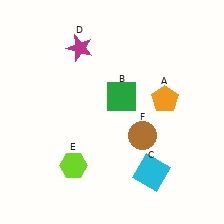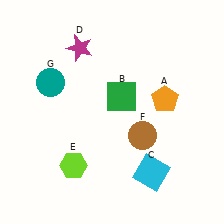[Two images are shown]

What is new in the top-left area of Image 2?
A teal circle (G) was added in the top-left area of Image 2.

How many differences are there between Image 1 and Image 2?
There is 1 difference between the two images.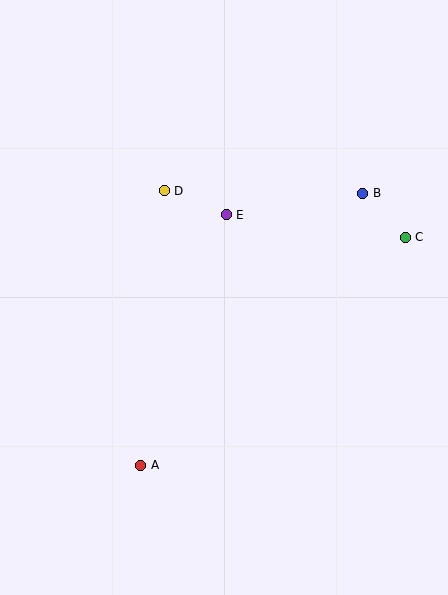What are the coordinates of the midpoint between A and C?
The midpoint between A and C is at (273, 351).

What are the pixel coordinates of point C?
Point C is at (405, 237).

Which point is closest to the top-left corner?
Point D is closest to the top-left corner.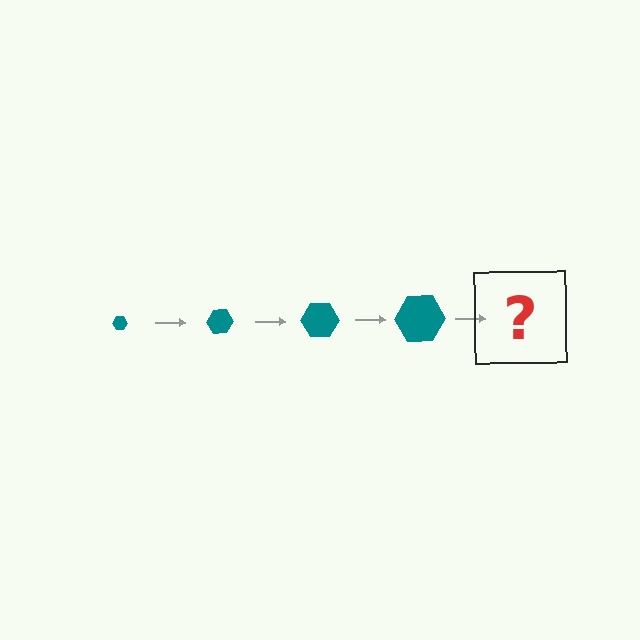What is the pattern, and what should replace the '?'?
The pattern is that the hexagon gets progressively larger each step. The '?' should be a teal hexagon, larger than the previous one.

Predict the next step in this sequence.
The next step is a teal hexagon, larger than the previous one.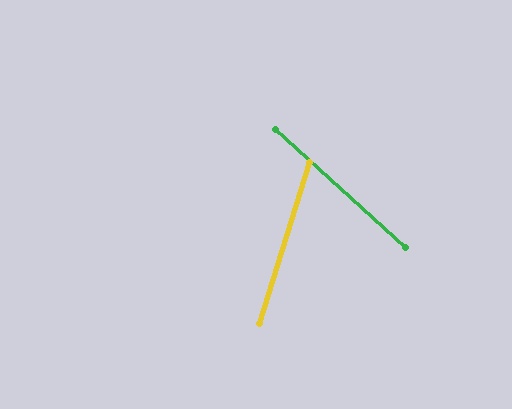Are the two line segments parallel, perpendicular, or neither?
Neither parallel nor perpendicular — they differ by about 65°.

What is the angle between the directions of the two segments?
Approximately 65 degrees.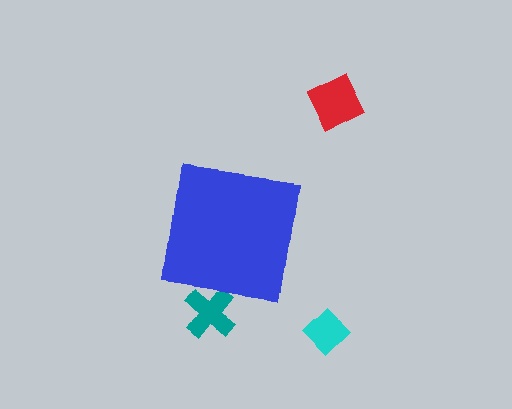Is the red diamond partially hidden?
No, the red diamond is fully visible.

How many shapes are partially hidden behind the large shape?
1 shape is partially hidden.